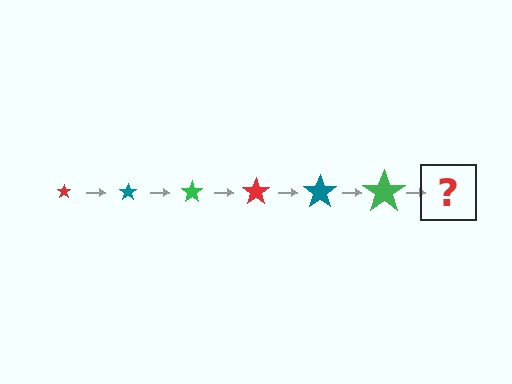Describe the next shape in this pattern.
It should be a red star, larger than the previous one.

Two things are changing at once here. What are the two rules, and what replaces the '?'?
The two rules are that the star grows larger each step and the color cycles through red, teal, and green. The '?' should be a red star, larger than the previous one.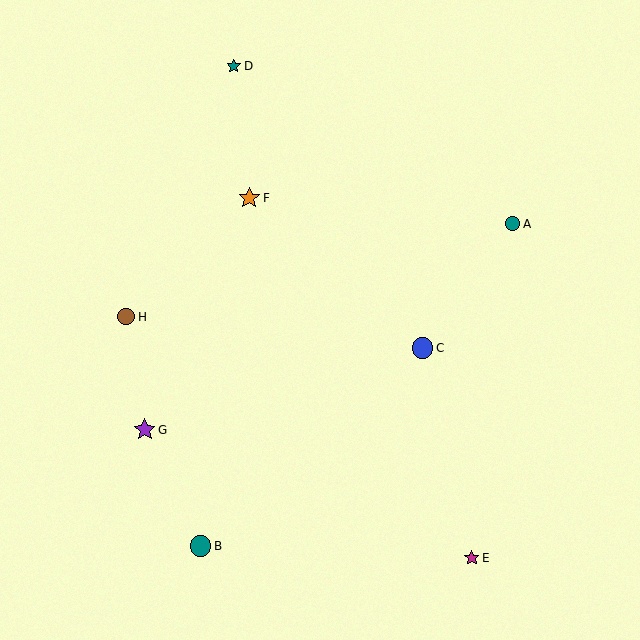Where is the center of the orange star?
The center of the orange star is at (249, 198).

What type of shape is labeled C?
Shape C is a blue circle.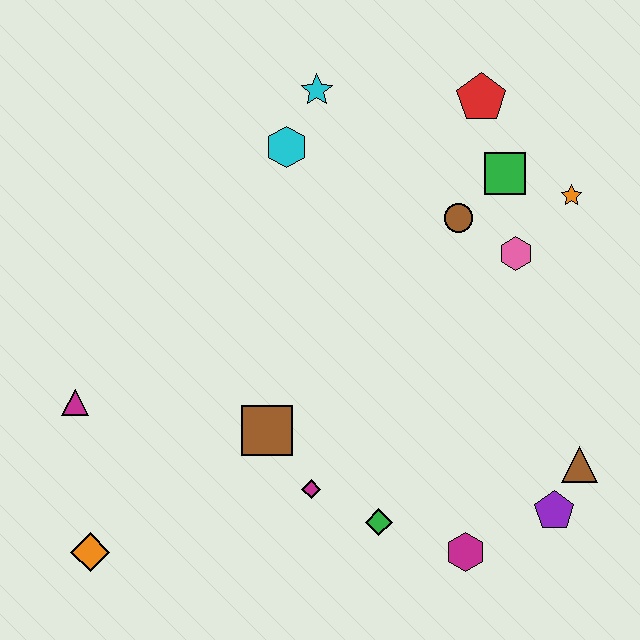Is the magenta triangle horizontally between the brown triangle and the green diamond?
No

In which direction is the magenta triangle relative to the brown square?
The magenta triangle is to the left of the brown square.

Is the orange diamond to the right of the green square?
No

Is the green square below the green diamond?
No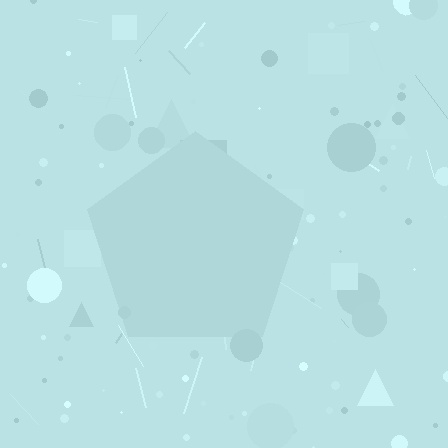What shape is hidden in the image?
A pentagon is hidden in the image.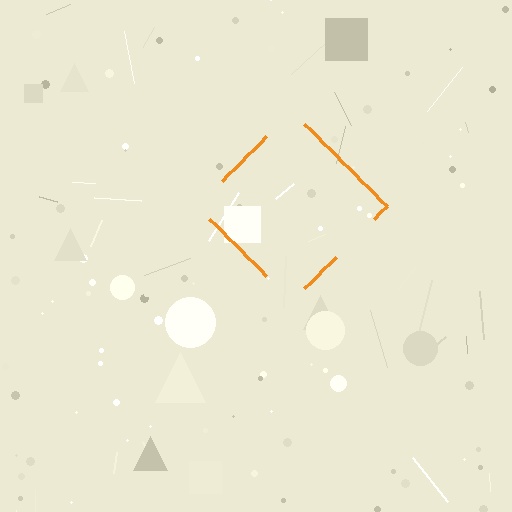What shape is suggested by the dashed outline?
The dashed outline suggests a diamond.